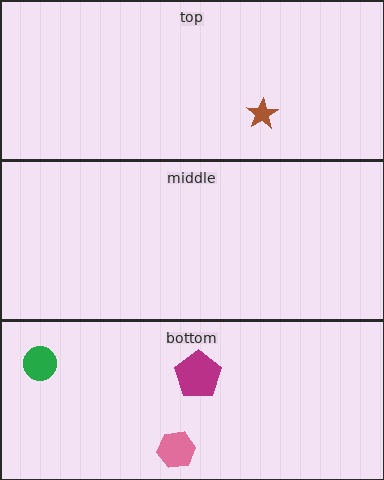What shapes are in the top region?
The brown star.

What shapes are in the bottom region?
The green circle, the magenta pentagon, the pink hexagon.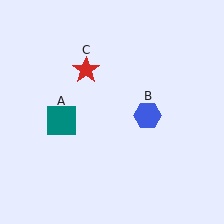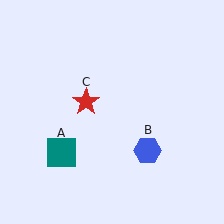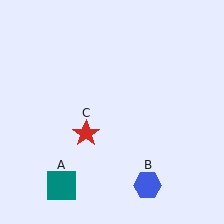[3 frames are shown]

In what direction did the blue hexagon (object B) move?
The blue hexagon (object B) moved down.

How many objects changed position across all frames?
3 objects changed position: teal square (object A), blue hexagon (object B), red star (object C).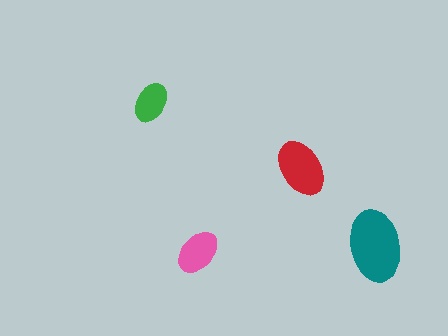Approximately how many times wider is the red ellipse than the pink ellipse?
About 1.5 times wider.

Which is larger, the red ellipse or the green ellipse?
The red one.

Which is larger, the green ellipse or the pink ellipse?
The pink one.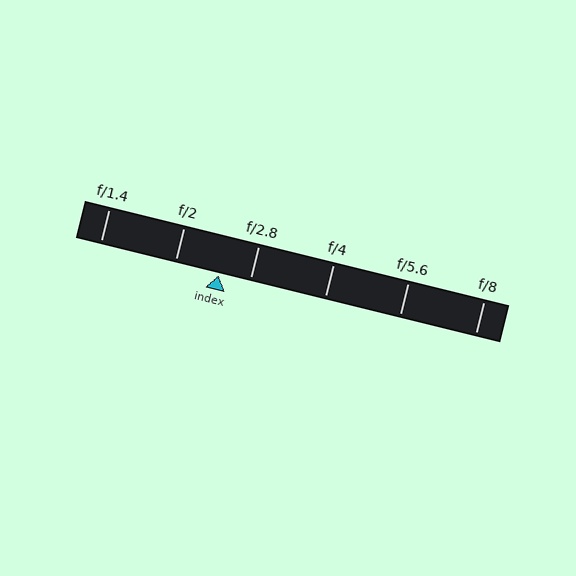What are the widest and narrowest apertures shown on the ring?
The widest aperture shown is f/1.4 and the narrowest is f/8.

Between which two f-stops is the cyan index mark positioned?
The index mark is between f/2 and f/2.8.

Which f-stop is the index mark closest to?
The index mark is closest to f/2.8.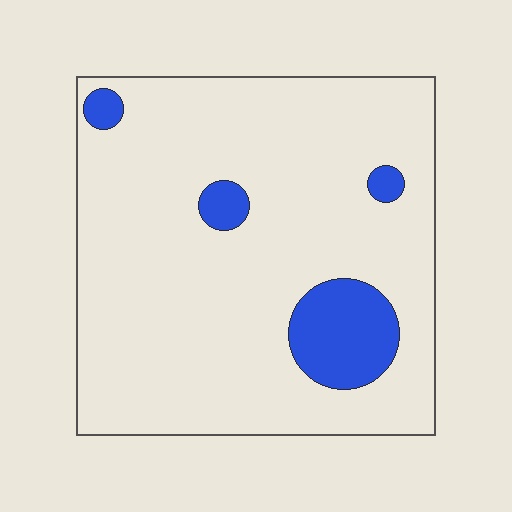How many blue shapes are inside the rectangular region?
4.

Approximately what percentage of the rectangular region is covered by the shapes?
Approximately 10%.